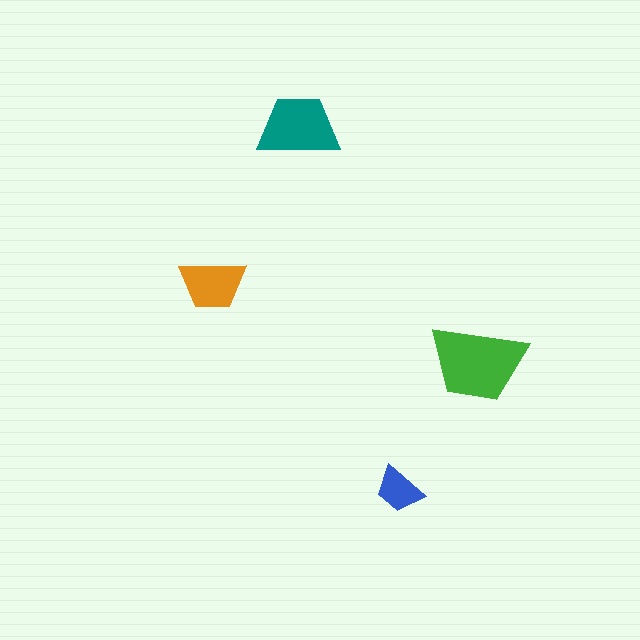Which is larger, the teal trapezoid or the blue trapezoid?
The teal one.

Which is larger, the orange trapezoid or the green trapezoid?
The green one.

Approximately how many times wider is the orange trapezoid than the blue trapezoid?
About 1.5 times wider.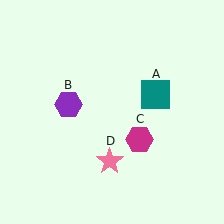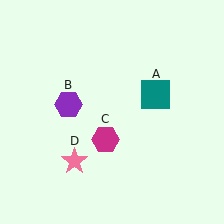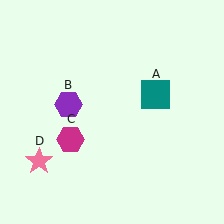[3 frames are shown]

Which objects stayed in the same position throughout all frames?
Teal square (object A) and purple hexagon (object B) remained stationary.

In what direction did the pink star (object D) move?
The pink star (object D) moved left.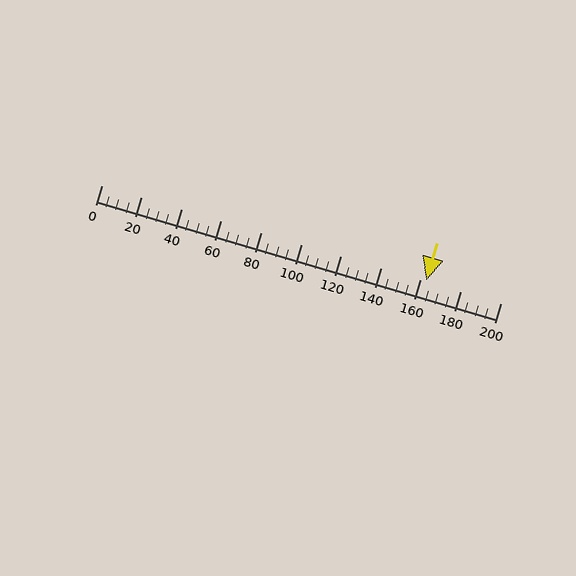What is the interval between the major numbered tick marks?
The major tick marks are spaced 20 units apart.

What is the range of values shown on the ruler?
The ruler shows values from 0 to 200.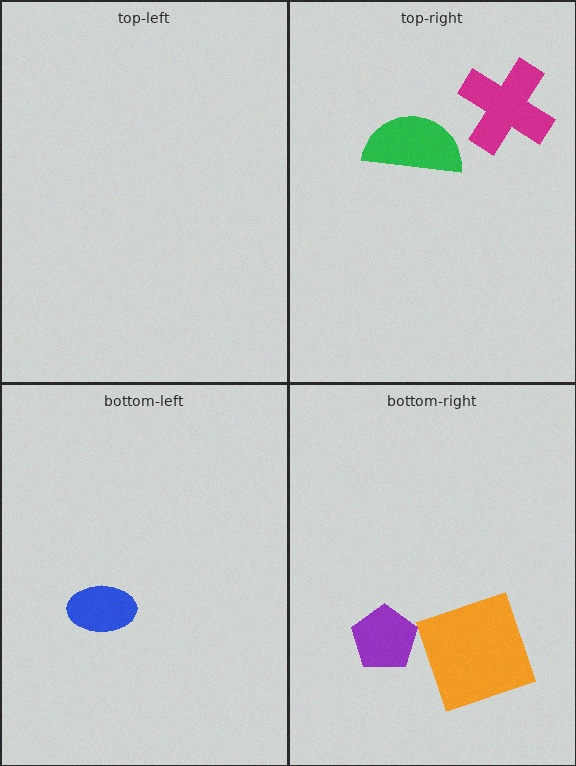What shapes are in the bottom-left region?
The blue ellipse.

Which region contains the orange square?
The bottom-right region.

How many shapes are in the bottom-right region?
2.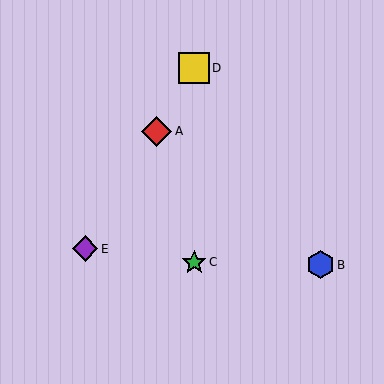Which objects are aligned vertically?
Objects C, D are aligned vertically.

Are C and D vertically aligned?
Yes, both are at x≈194.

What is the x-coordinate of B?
Object B is at x≈320.